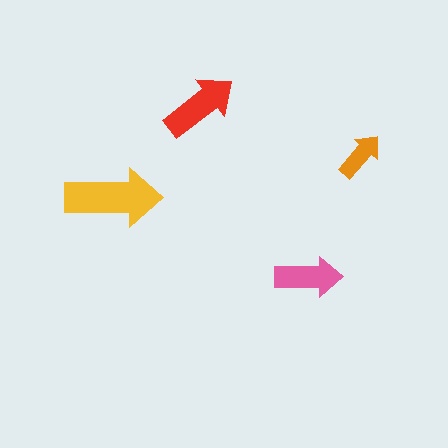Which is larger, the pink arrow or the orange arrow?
The pink one.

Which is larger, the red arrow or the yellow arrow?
The yellow one.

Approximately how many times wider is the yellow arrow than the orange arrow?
About 2 times wider.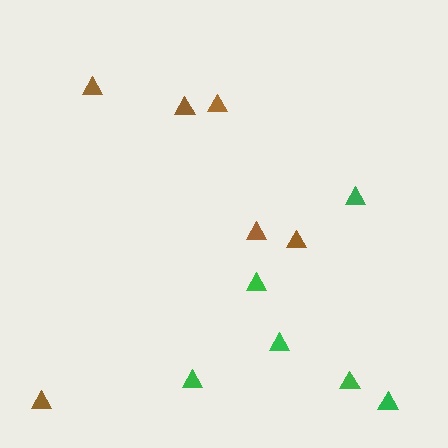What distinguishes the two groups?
There are 2 groups: one group of green triangles (6) and one group of brown triangles (6).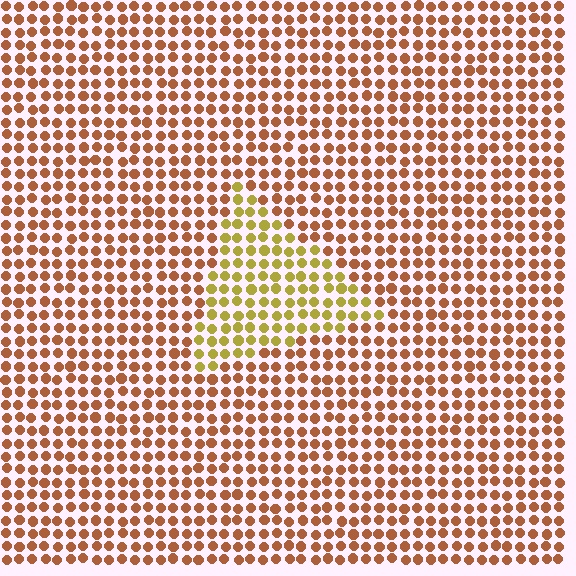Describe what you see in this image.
The image is filled with small brown elements in a uniform arrangement. A triangle-shaped region is visible where the elements are tinted to a slightly different hue, forming a subtle color boundary.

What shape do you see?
I see a triangle.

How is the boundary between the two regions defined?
The boundary is defined purely by a slight shift in hue (about 38 degrees). Spacing, size, and orientation are identical on both sides.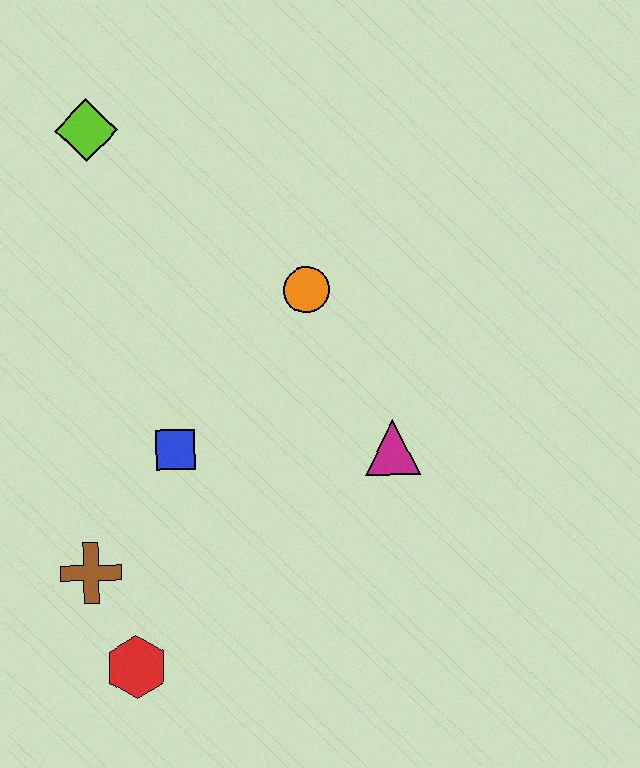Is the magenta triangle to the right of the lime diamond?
Yes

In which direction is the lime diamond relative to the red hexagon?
The lime diamond is above the red hexagon.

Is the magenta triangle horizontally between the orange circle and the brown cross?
No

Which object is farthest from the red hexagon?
The lime diamond is farthest from the red hexagon.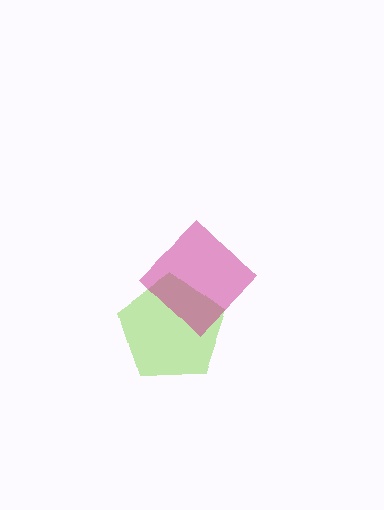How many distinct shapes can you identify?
There are 2 distinct shapes: a lime pentagon, a magenta diamond.